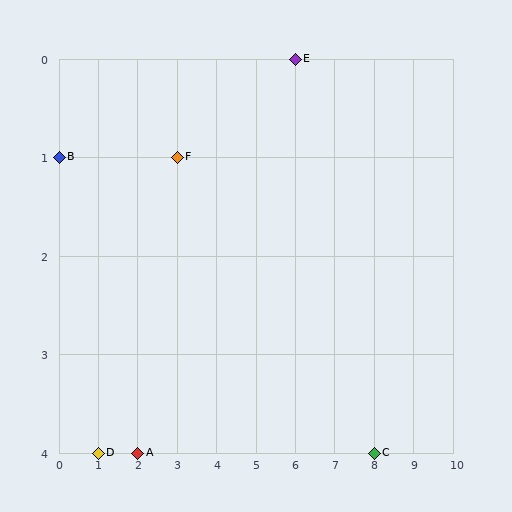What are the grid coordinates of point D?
Point D is at grid coordinates (1, 4).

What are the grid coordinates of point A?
Point A is at grid coordinates (2, 4).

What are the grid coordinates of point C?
Point C is at grid coordinates (8, 4).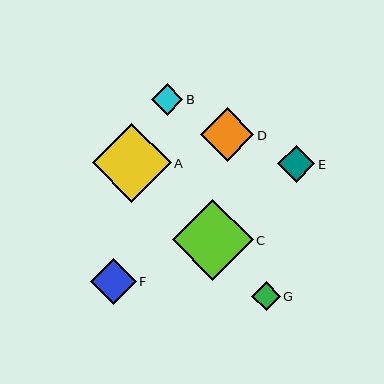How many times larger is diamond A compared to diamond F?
Diamond A is approximately 1.7 times the size of diamond F.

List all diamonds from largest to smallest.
From largest to smallest: C, A, D, F, E, B, G.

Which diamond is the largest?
Diamond C is the largest with a size of approximately 81 pixels.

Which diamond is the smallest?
Diamond G is the smallest with a size of approximately 29 pixels.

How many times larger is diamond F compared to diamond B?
Diamond F is approximately 1.5 times the size of diamond B.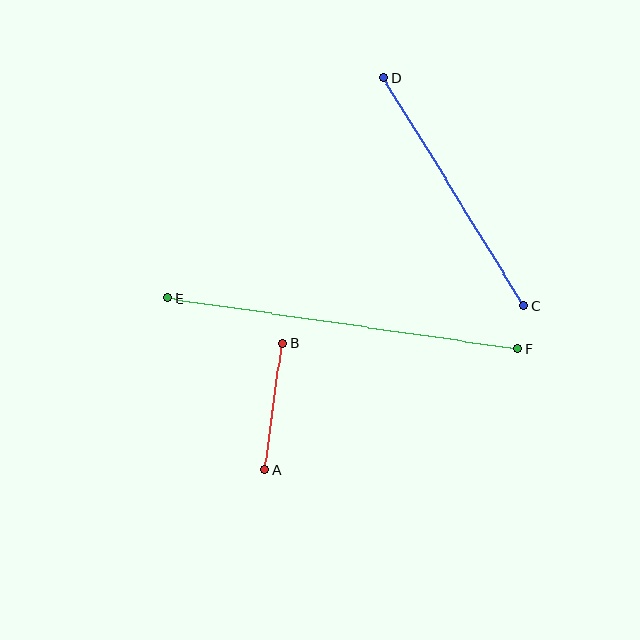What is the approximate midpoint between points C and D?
The midpoint is at approximately (454, 191) pixels.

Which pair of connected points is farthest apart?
Points E and F are farthest apart.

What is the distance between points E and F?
The distance is approximately 353 pixels.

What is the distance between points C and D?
The distance is approximately 268 pixels.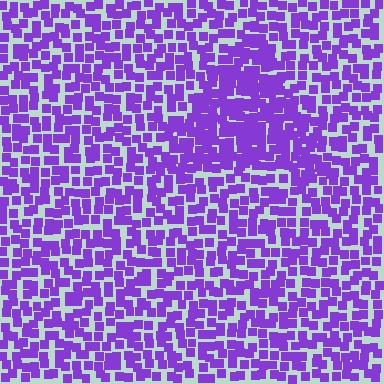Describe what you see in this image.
The image contains small purple elements arranged at two different densities. A triangle-shaped region is visible where the elements are more densely packed than the surrounding area.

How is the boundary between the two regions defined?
The boundary is defined by a change in element density (approximately 1.6x ratio). All elements are the same color, size, and shape.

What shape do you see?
I see a triangle.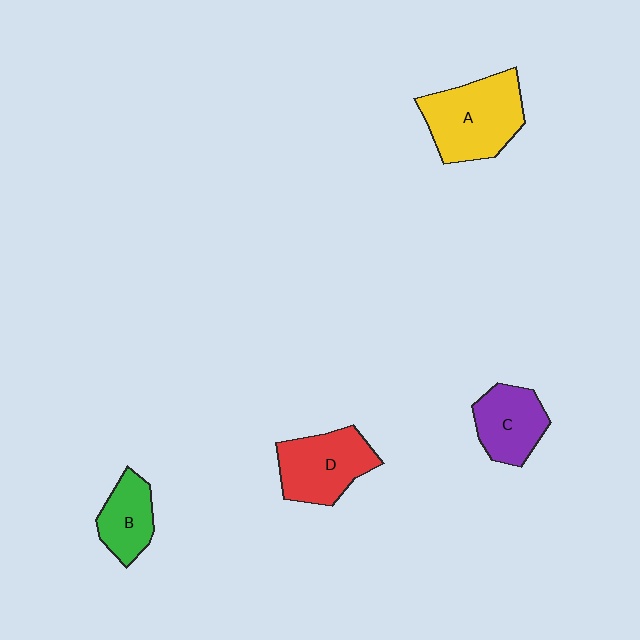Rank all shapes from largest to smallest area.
From largest to smallest: A (yellow), D (red), C (purple), B (green).